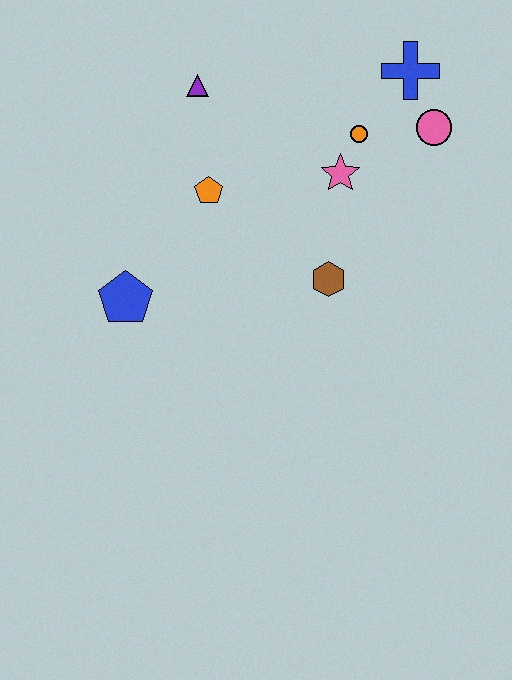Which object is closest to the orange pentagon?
The purple triangle is closest to the orange pentagon.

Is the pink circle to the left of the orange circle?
No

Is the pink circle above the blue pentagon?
Yes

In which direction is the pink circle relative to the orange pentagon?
The pink circle is to the right of the orange pentagon.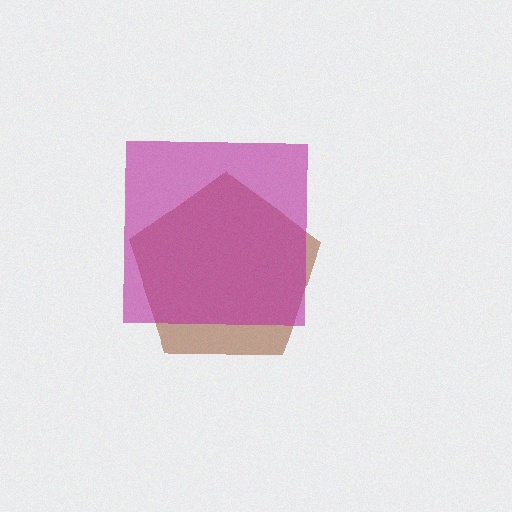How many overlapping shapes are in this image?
There are 2 overlapping shapes in the image.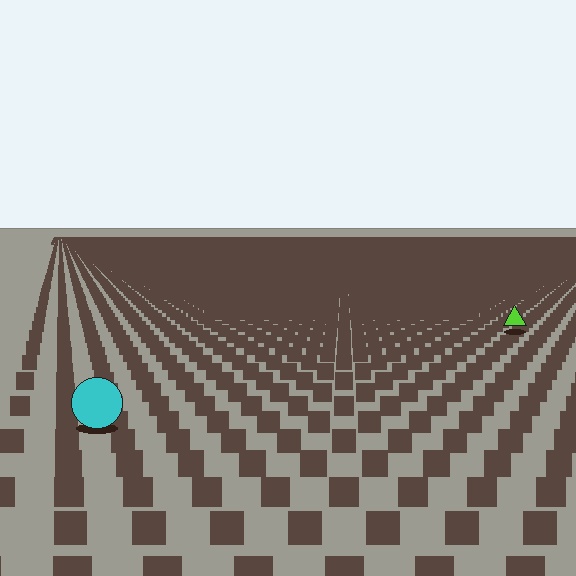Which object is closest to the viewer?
The cyan circle is closest. The texture marks near it are larger and more spread out.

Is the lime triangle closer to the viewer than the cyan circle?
No. The cyan circle is closer — you can tell from the texture gradient: the ground texture is coarser near it.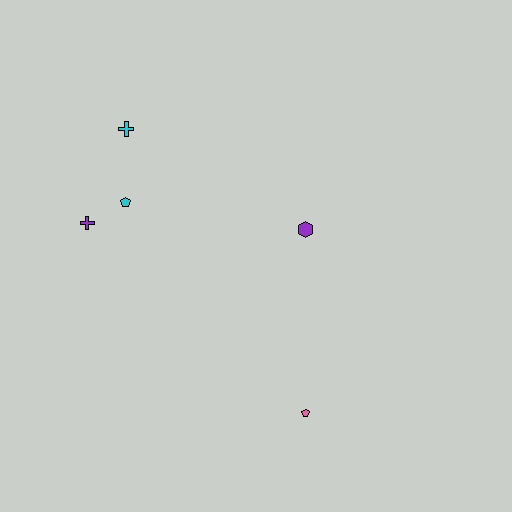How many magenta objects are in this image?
There are no magenta objects.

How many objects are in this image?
There are 5 objects.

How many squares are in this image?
There are no squares.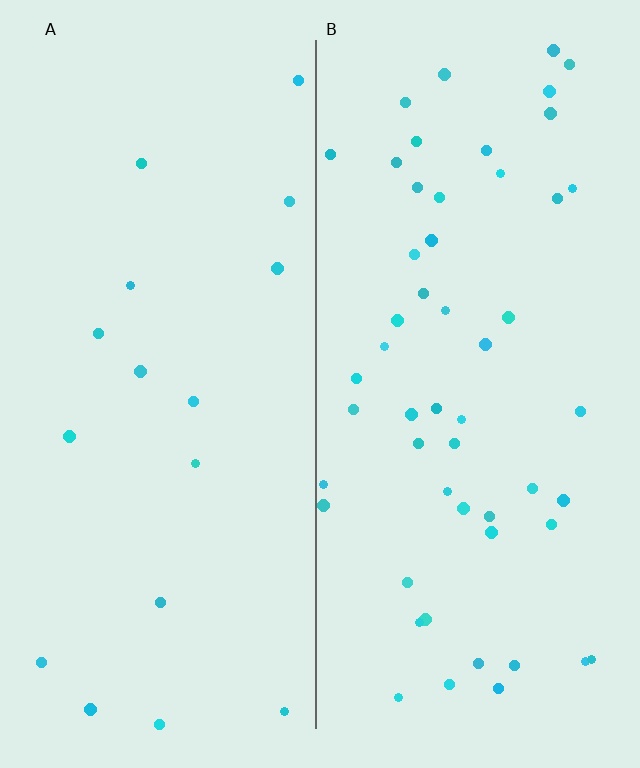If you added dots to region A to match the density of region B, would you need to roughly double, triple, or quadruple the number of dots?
Approximately triple.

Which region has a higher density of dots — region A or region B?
B (the right).